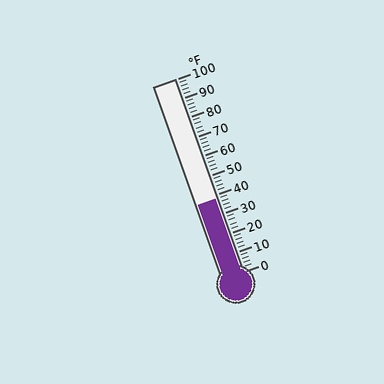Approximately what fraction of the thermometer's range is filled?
The thermometer is filled to approximately 40% of its range.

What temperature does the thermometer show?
The thermometer shows approximately 38°F.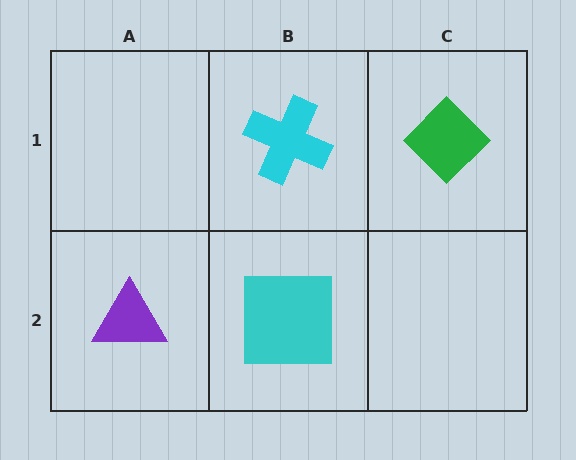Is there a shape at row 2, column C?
No, that cell is empty.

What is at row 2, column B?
A cyan square.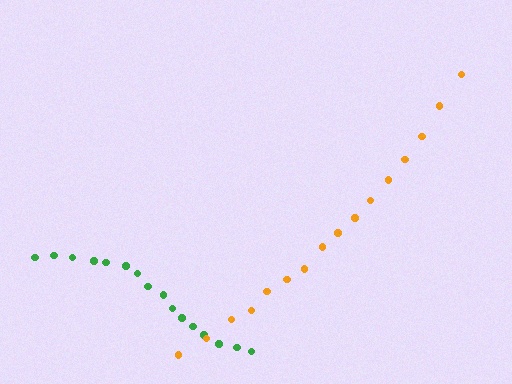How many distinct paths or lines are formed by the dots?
There are 2 distinct paths.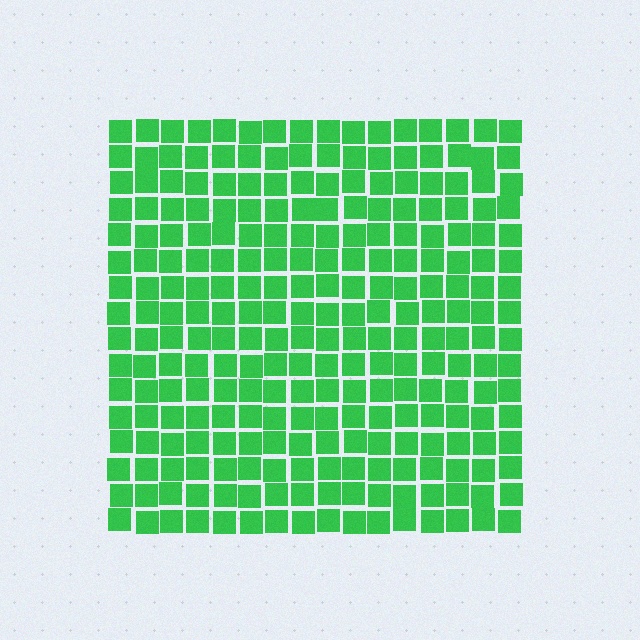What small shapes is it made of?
It is made of small squares.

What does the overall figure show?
The overall figure shows a square.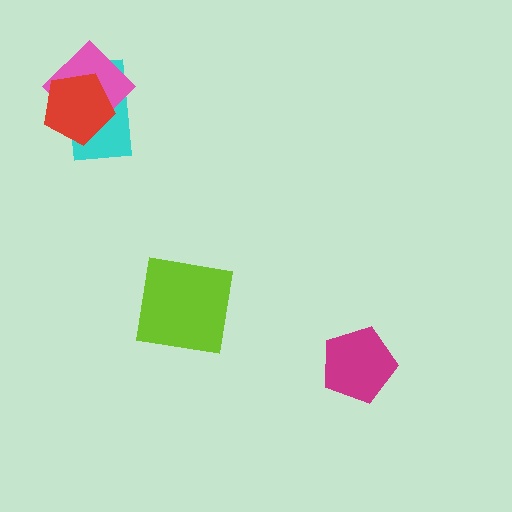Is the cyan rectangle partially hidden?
Yes, it is partially covered by another shape.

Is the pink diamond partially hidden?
Yes, it is partially covered by another shape.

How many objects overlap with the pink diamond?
2 objects overlap with the pink diamond.